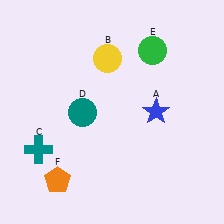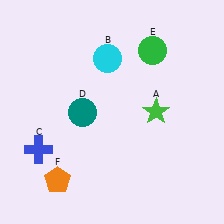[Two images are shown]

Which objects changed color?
A changed from blue to green. B changed from yellow to cyan. C changed from teal to blue.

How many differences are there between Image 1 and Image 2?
There are 3 differences between the two images.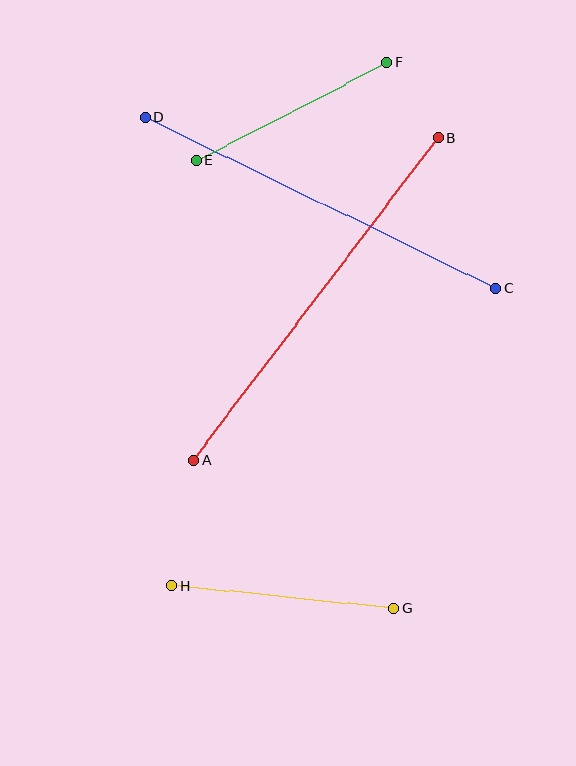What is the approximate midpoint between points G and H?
The midpoint is at approximately (283, 597) pixels.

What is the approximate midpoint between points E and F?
The midpoint is at approximately (292, 111) pixels.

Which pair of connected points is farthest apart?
Points A and B are farthest apart.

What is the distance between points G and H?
The distance is approximately 223 pixels.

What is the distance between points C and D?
The distance is approximately 391 pixels.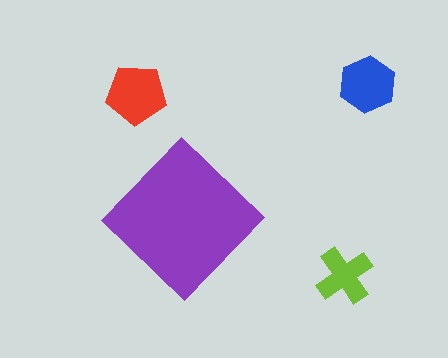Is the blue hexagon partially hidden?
No, the blue hexagon is fully visible.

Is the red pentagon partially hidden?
No, the red pentagon is fully visible.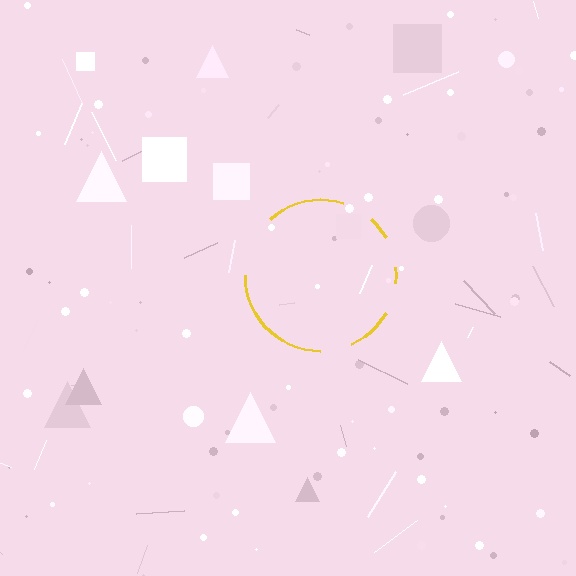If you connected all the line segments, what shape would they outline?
They would outline a circle.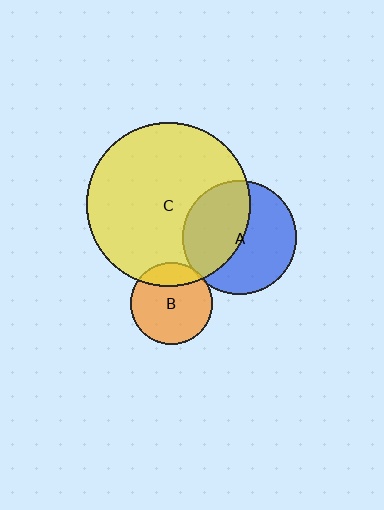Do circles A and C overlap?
Yes.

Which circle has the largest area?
Circle C (yellow).